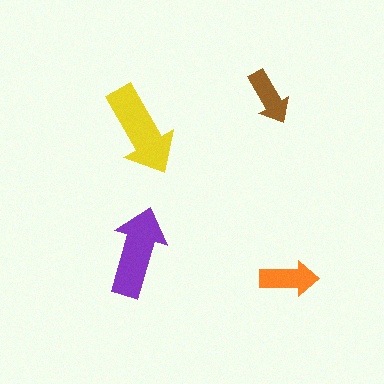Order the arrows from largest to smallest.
the yellow one, the purple one, the orange one, the brown one.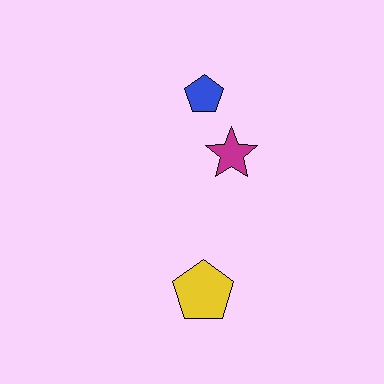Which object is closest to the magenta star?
The blue pentagon is closest to the magenta star.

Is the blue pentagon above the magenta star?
Yes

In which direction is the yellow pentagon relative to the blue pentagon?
The yellow pentagon is below the blue pentagon.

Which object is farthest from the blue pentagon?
The yellow pentagon is farthest from the blue pentagon.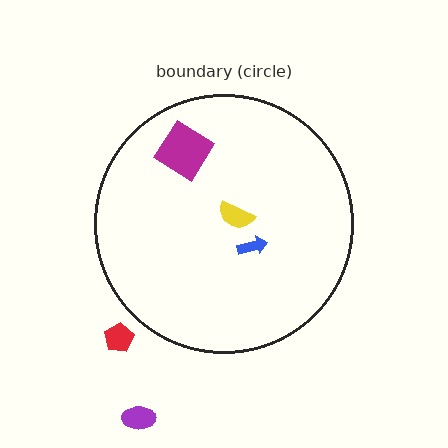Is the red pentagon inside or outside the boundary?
Outside.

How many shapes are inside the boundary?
3 inside, 2 outside.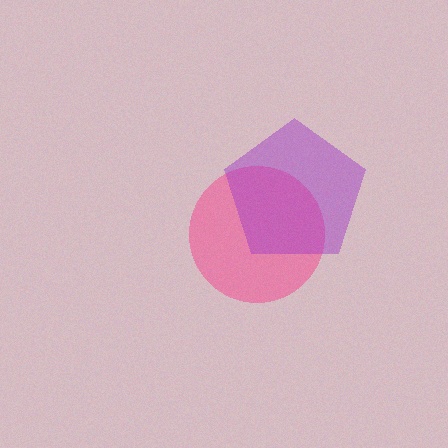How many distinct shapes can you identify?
There are 2 distinct shapes: a pink circle, a purple pentagon.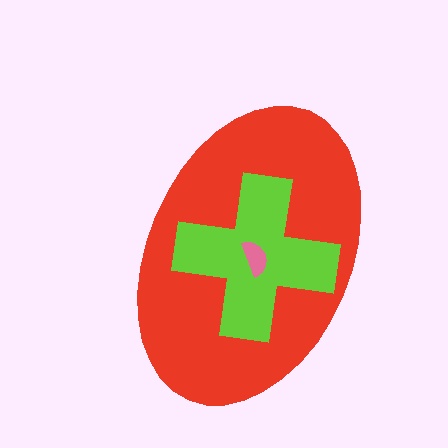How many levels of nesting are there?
3.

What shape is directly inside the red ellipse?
The lime cross.